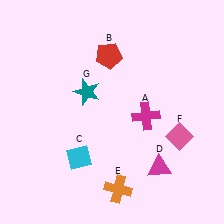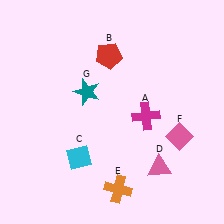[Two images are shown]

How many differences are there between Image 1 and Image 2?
There is 1 difference between the two images.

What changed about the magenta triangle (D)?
In Image 1, D is magenta. In Image 2, it changed to pink.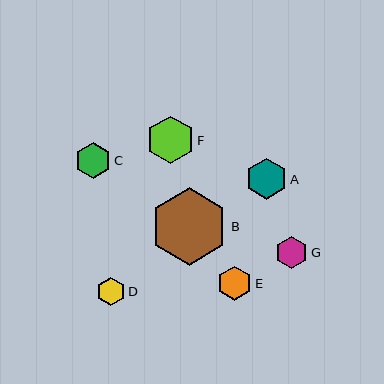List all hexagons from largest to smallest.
From largest to smallest: B, F, A, C, E, G, D.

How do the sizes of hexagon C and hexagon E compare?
Hexagon C and hexagon E are approximately the same size.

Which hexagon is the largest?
Hexagon B is the largest with a size of approximately 78 pixels.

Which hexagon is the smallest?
Hexagon D is the smallest with a size of approximately 28 pixels.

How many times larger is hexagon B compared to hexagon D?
Hexagon B is approximately 2.7 times the size of hexagon D.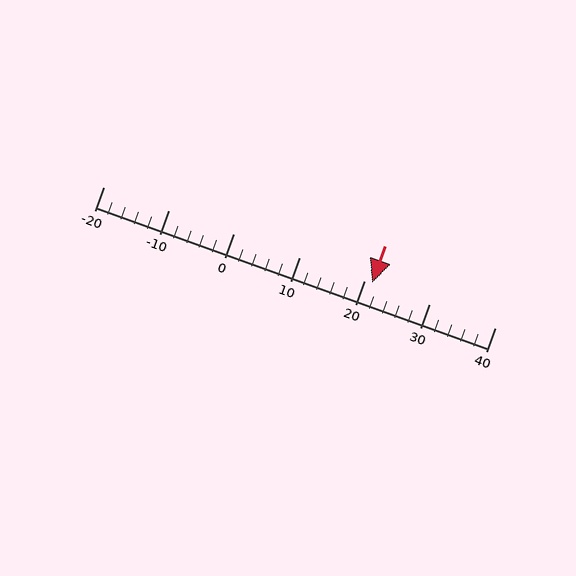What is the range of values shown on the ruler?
The ruler shows values from -20 to 40.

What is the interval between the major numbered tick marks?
The major tick marks are spaced 10 units apart.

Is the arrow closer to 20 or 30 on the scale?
The arrow is closer to 20.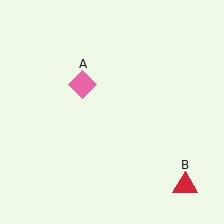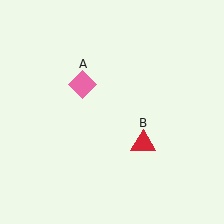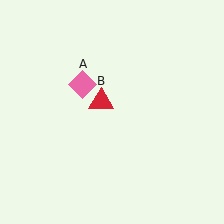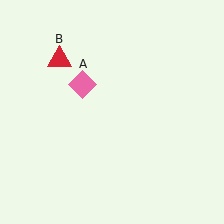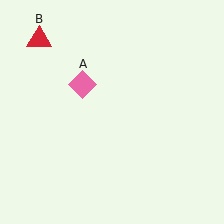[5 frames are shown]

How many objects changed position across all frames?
1 object changed position: red triangle (object B).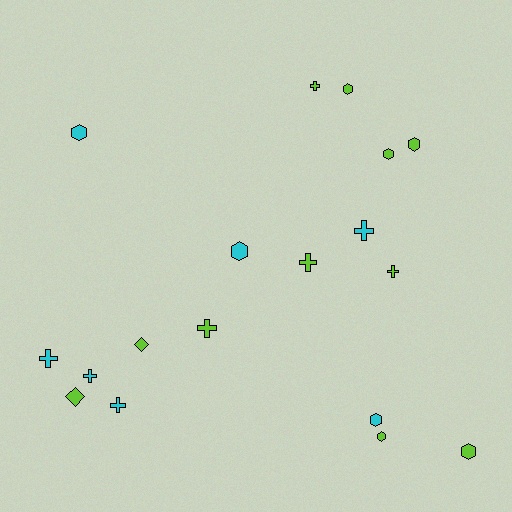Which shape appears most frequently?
Hexagon, with 8 objects.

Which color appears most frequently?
Lime, with 11 objects.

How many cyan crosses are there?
There are 4 cyan crosses.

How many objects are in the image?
There are 18 objects.